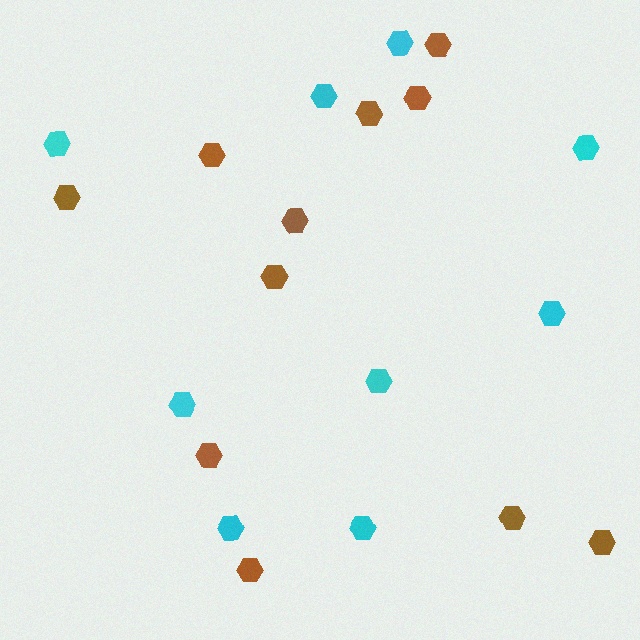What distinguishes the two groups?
There are 2 groups: one group of brown hexagons (11) and one group of cyan hexagons (9).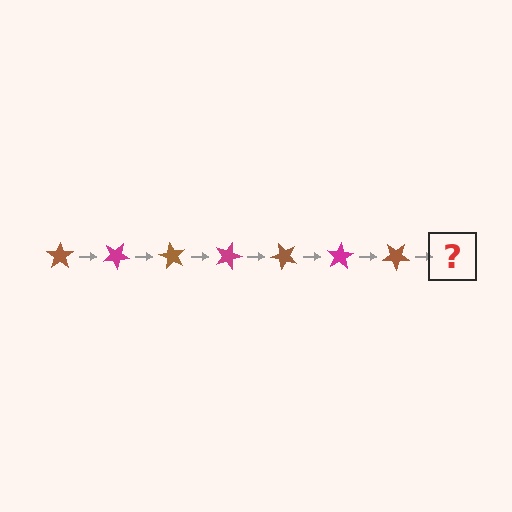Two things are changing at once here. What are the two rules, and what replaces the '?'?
The two rules are that it rotates 30 degrees each step and the color cycles through brown and magenta. The '?' should be a magenta star, rotated 210 degrees from the start.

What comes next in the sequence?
The next element should be a magenta star, rotated 210 degrees from the start.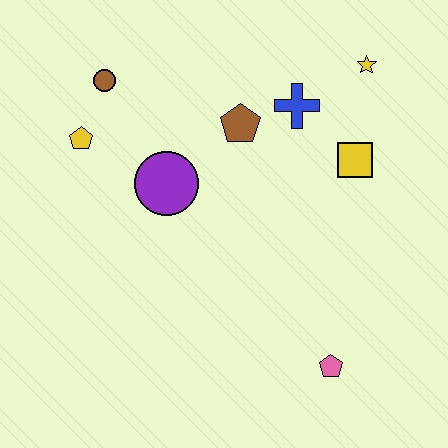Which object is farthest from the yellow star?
The pink pentagon is farthest from the yellow star.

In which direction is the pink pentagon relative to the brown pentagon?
The pink pentagon is below the brown pentagon.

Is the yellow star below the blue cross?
No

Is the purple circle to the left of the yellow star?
Yes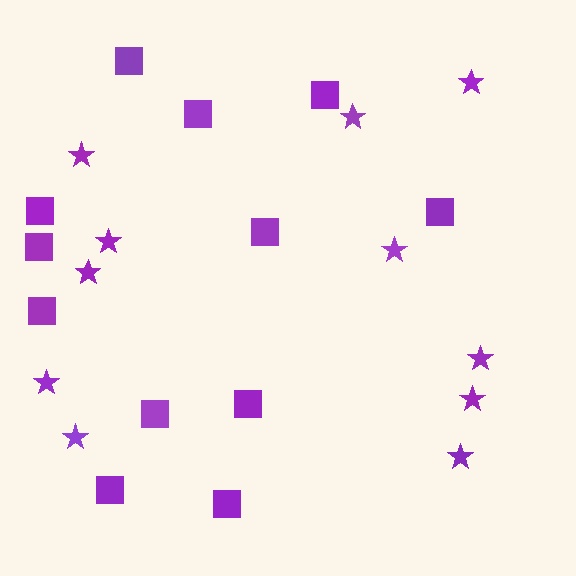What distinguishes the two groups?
There are 2 groups: one group of stars (11) and one group of squares (12).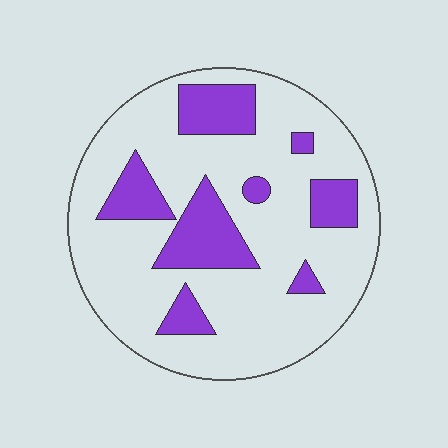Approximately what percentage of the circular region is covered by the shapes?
Approximately 25%.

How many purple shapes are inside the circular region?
8.